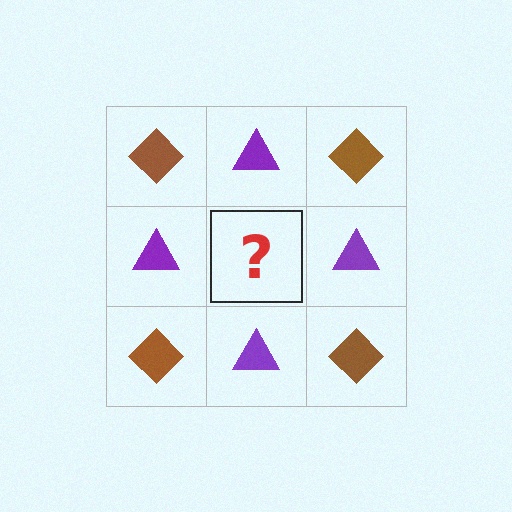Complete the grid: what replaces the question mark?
The question mark should be replaced with a brown diamond.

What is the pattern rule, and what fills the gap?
The rule is that it alternates brown diamond and purple triangle in a checkerboard pattern. The gap should be filled with a brown diamond.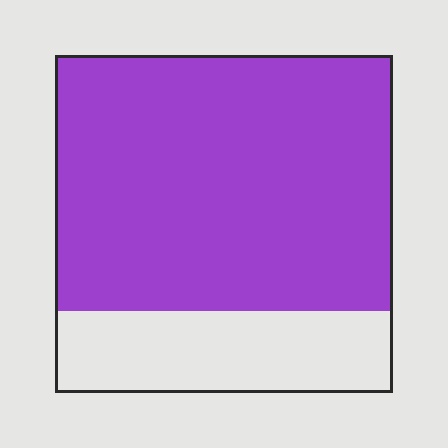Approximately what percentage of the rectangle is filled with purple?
Approximately 75%.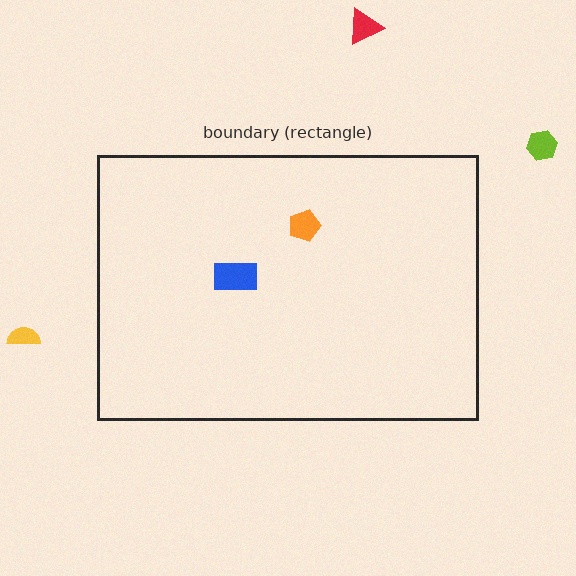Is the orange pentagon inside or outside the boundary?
Inside.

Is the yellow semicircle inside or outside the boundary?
Outside.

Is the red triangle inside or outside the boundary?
Outside.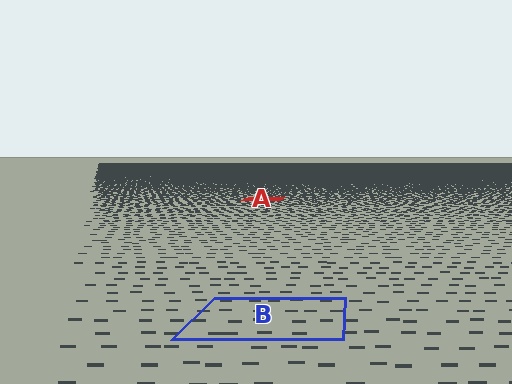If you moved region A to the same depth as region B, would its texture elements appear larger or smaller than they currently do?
They would appear larger. At a closer depth, the same texture elements are projected at a bigger on-screen size.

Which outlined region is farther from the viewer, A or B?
Region A is farther from the viewer — the texture elements inside it appear smaller and more densely packed.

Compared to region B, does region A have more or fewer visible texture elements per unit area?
Region A has more texture elements per unit area — they are packed more densely because it is farther away.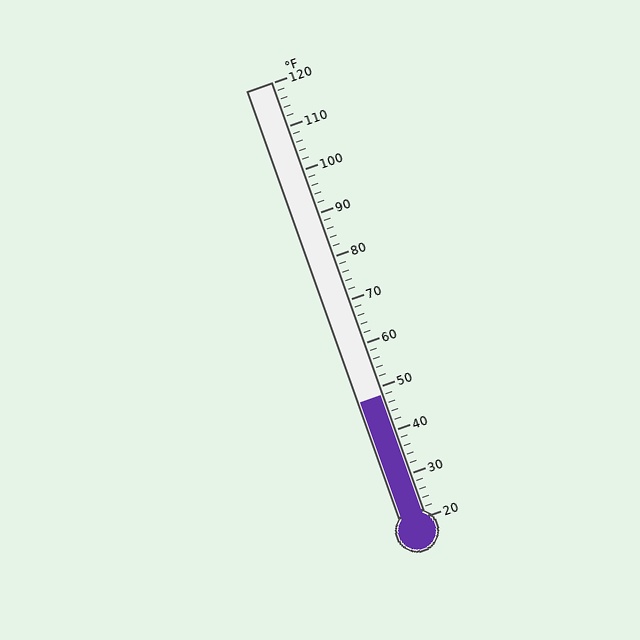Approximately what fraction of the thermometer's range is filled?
The thermometer is filled to approximately 30% of its range.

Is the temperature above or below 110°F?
The temperature is below 110°F.